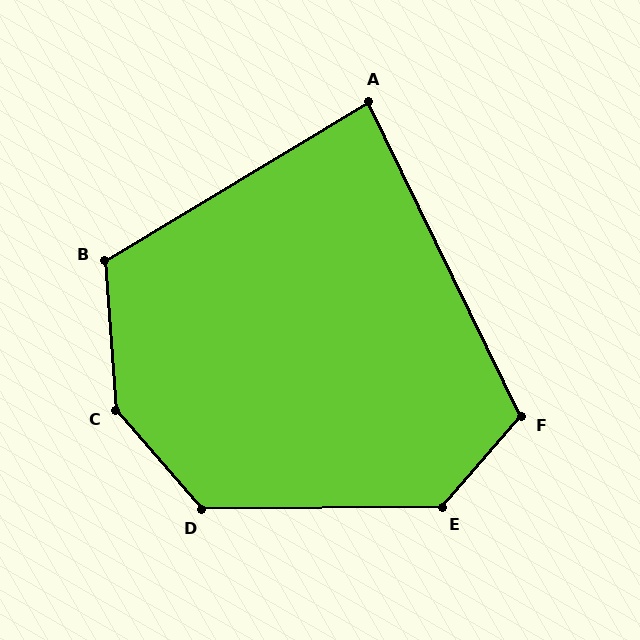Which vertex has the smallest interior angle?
A, at approximately 85 degrees.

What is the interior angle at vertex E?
Approximately 132 degrees (obtuse).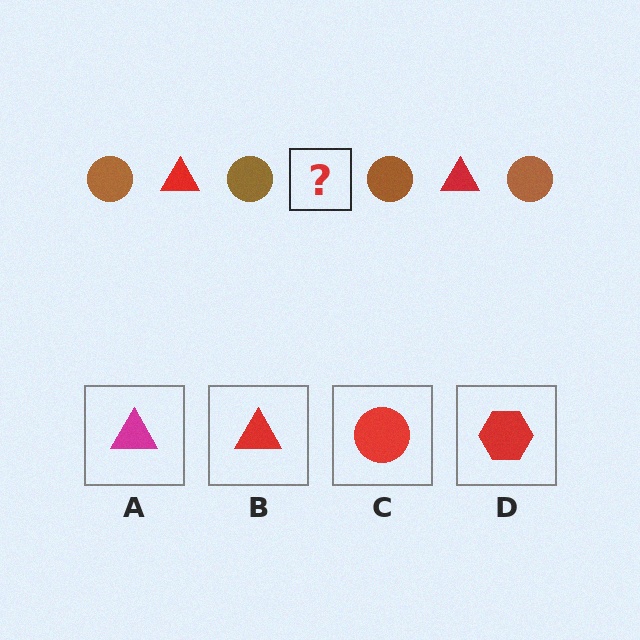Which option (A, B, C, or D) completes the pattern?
B.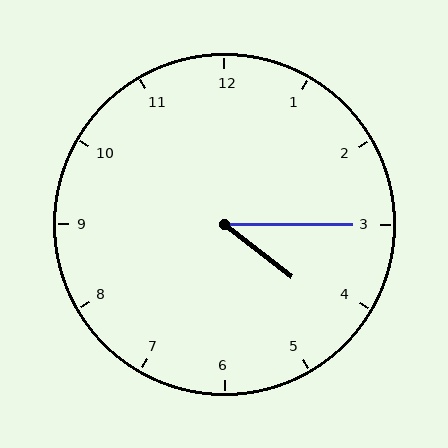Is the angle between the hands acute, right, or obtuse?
It is acute.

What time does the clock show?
4:15.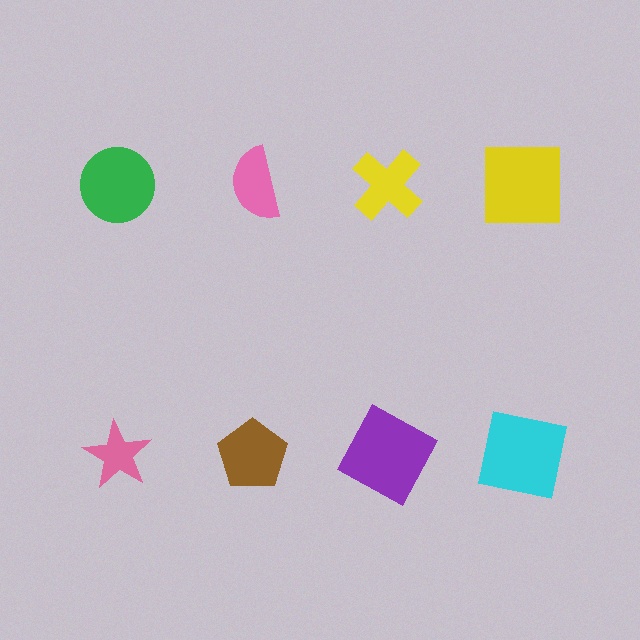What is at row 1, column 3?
A yellow cross.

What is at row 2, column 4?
A cyan square.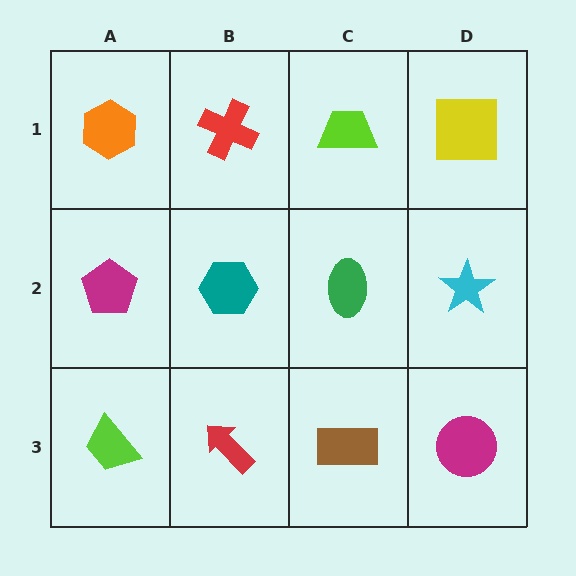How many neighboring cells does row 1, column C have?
3.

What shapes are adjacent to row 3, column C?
A green ellipse (row 2, column C), a red arrow (row 3, column B), a magenta circle (row 3, column D).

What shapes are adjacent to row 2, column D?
A yellow square (row 1, column D), a magenta circle (row 3, column D), a green ellipse (row 2, column C).